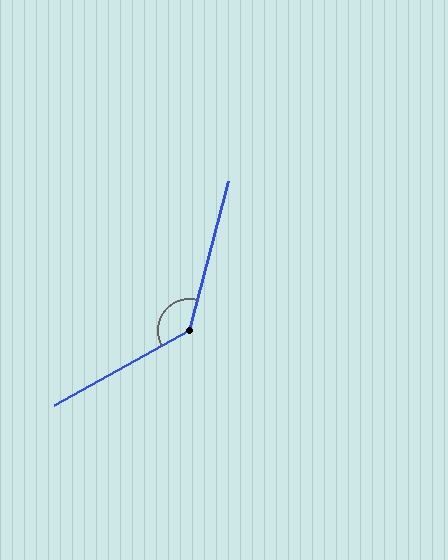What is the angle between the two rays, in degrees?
Approximately 134 degrees.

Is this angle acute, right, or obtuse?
It is obtuse.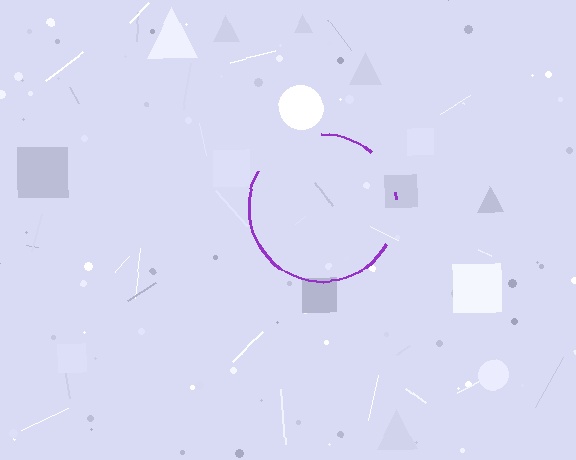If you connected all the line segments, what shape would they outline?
They would outline a circle.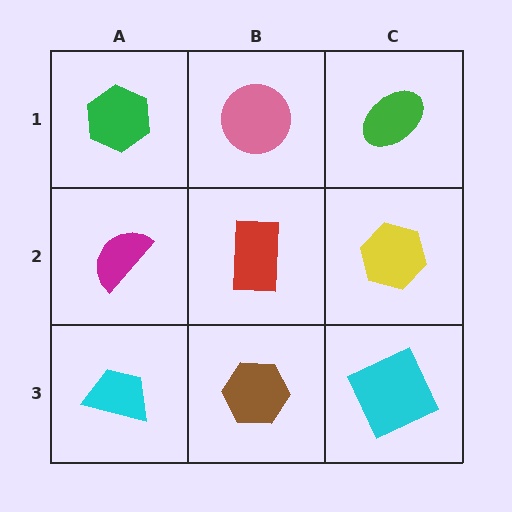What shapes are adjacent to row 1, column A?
A magenta semicircle (row 2, column A), a pink circle (row 1, column B).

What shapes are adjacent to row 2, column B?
A pink circle (row 1, column B), a brown hexagon (row 3, column B), a magenta semicircle (row 2, column A), a yellow hexagon (row 2, column C).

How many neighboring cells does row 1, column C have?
2.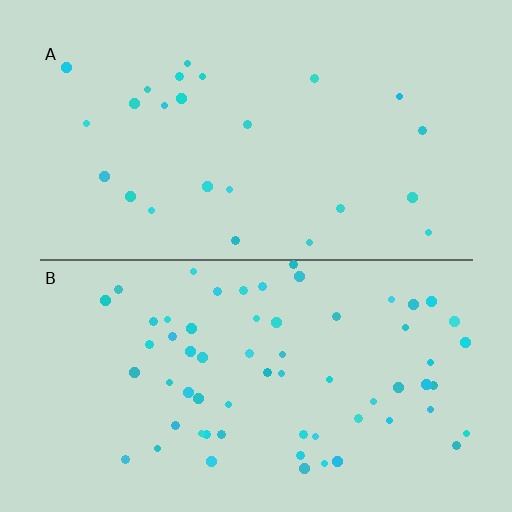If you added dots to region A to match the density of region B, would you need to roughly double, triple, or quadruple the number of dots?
Approximately triple.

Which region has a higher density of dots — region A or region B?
B (the bottom).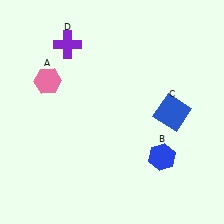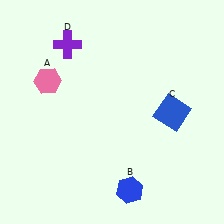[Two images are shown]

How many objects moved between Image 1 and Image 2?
1 object moved between the two images.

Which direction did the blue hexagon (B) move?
The blue hexagon (B) moved down.